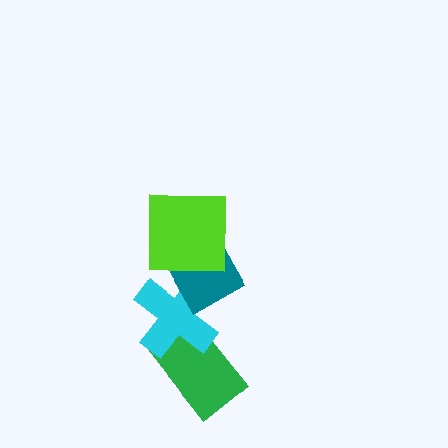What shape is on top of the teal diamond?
The lime square is on top of the teal diamond.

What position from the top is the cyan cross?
The cyan cross is 3rd from the top.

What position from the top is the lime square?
The lime square is 1st from the top.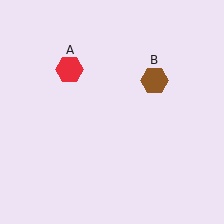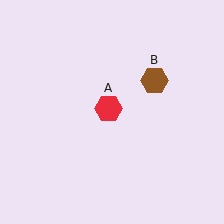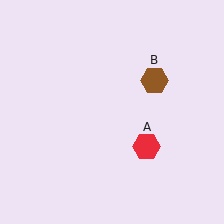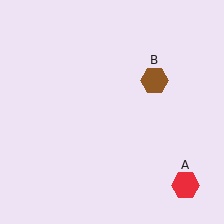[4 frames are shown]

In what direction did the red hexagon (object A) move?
The red hexagon (object A) moved down and to the right.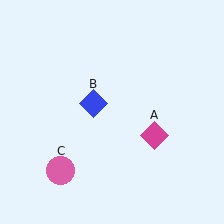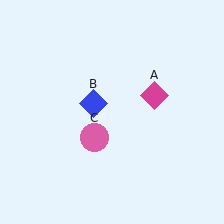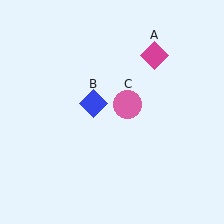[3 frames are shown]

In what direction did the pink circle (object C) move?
The pink circle (object C) moved up and to the right.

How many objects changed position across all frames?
2 objects changed position: magenta diamond (object A), pink circle (object C).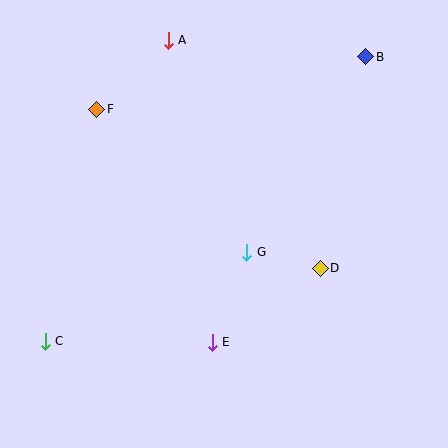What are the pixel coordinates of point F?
Point F is at (97, 109).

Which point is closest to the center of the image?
Point G at (247, 252) is closest to the center.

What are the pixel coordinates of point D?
Point D is at (320, 268).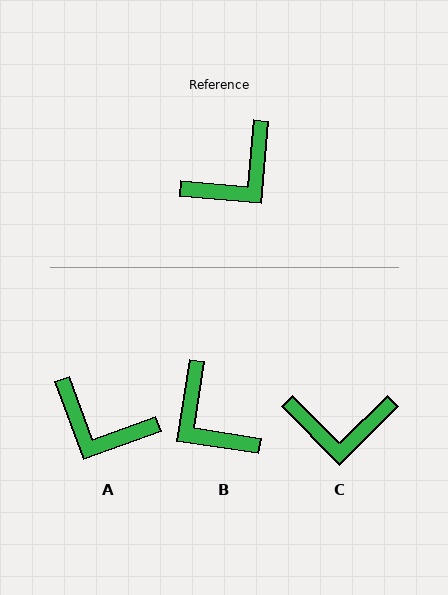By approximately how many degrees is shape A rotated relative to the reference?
Approximately 65 degrees clockwise.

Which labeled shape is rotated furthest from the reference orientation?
B, about 94 degrees away.